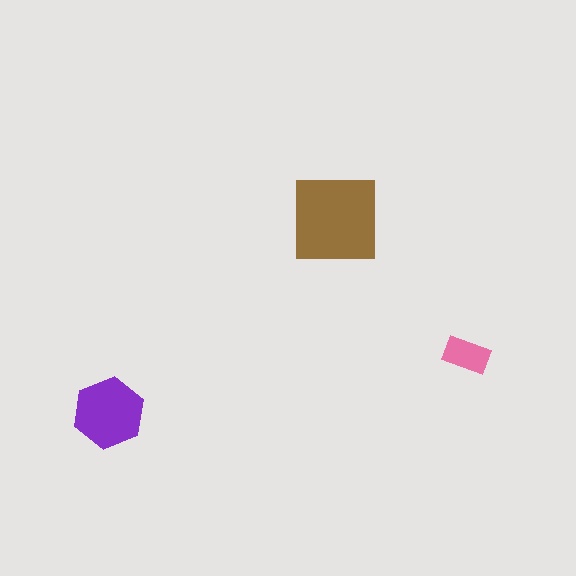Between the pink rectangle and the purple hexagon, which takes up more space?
The purple hexagon.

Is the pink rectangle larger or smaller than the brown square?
Smaller.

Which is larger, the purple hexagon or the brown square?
The brown square.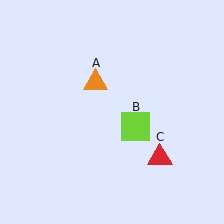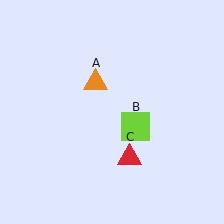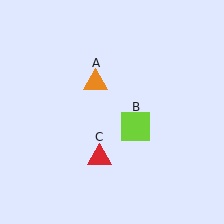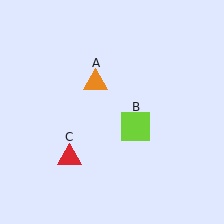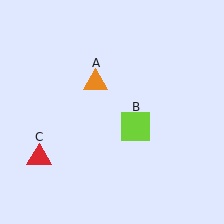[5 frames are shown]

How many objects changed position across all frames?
1 object changed position: red triangle (object C).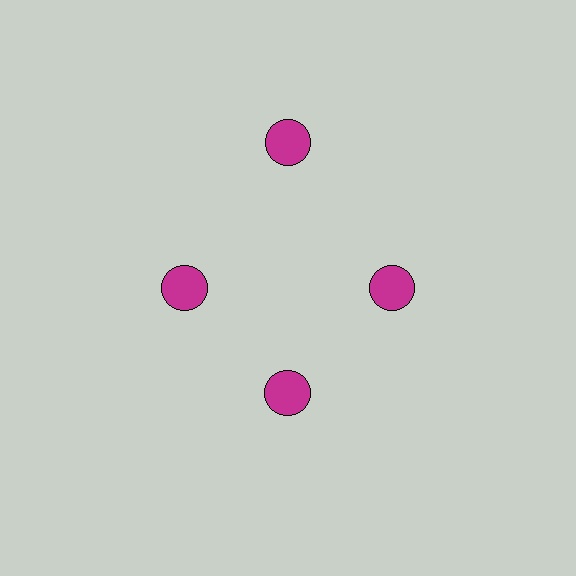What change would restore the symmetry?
The symmetry would be restored by moving it inward, back onto the ring so that all 4 circles sit at equal angles and equal distance from the center.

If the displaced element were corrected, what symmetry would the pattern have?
It would have 4-fold rotational symmetry — the pattern would map onto itself every 90 degrees.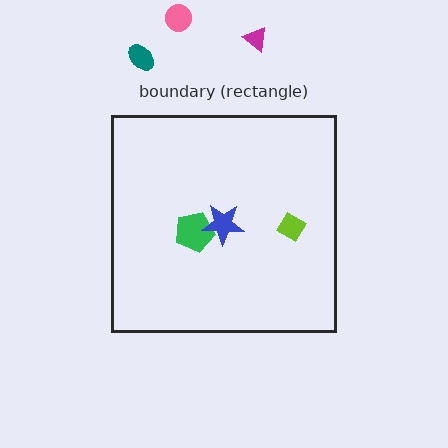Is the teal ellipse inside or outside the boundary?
Outside.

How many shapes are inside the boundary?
3 inside, 3 outside.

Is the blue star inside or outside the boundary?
Inside.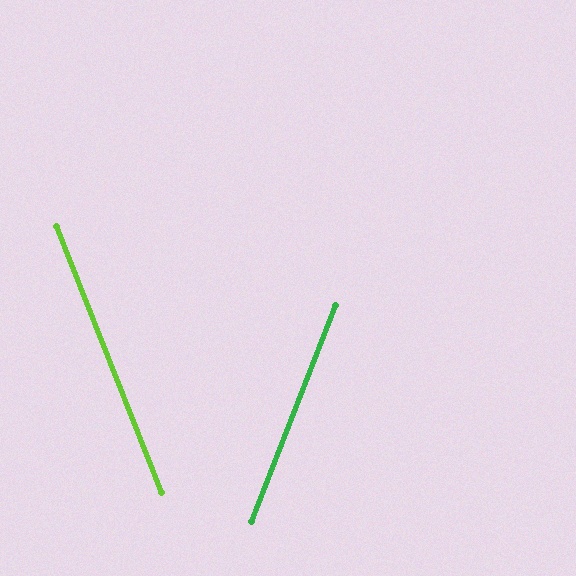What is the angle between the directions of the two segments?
Approximately 43 degrees.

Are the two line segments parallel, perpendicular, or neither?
Neither parallel nor perpendicular — they differ by about 43°.